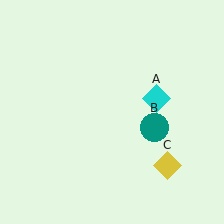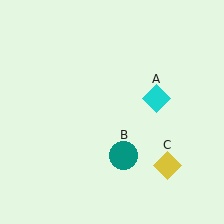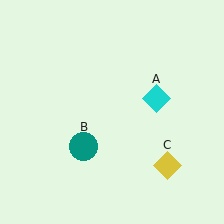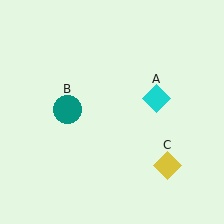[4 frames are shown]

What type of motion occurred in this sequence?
The teal circle (object B) rotated clockwise around the center of the scene.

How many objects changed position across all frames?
1 object changed position: teal circle (object B).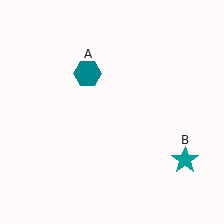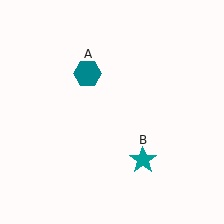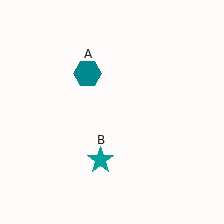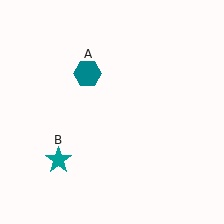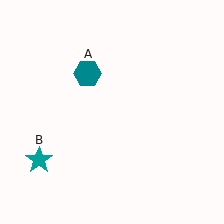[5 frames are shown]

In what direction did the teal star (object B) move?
The teal star (object B) moved left.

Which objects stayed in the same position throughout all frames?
Teal hexagon (object A) remained stationary.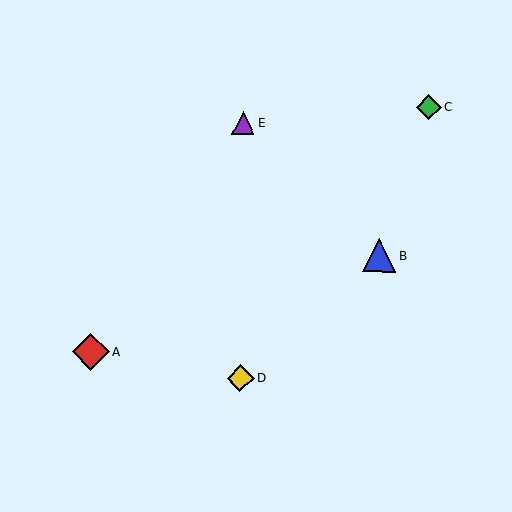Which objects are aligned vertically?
Objects D, E are aligned vertically.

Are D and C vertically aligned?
No, D is at x≈240 and C is at x≈429.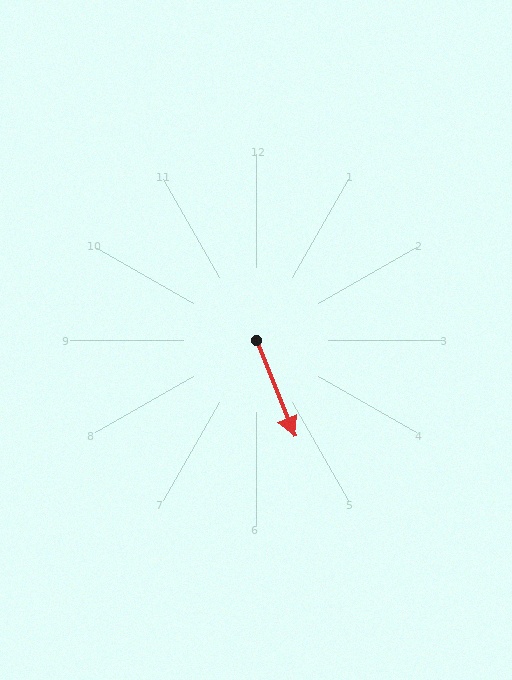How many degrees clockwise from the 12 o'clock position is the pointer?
Approximately 158 degrees.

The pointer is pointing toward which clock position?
Roughly 5 o'clock.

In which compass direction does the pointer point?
South.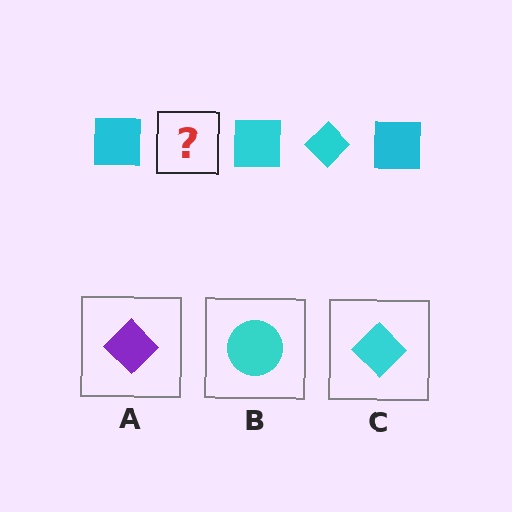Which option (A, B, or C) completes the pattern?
C.